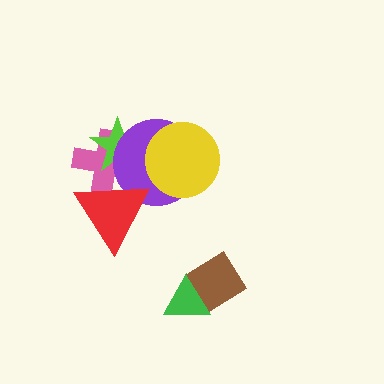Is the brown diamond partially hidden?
No, no other shape covers it.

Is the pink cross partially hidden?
Yes, it is partially covered by another shape.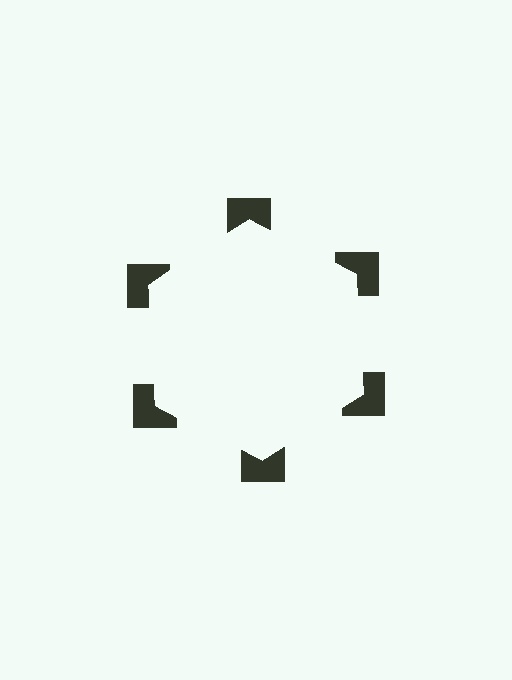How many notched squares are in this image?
There are 6 — one at each vertex of the illusory hexagon.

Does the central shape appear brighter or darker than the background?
It typically appears slightly brighter than the background, even though no actual brightness change is drawn.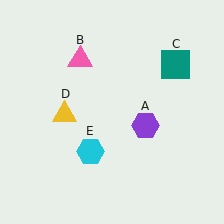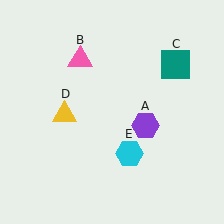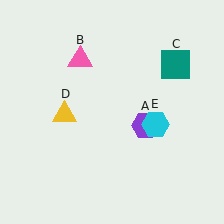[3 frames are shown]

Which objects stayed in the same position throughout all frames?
Purple hexagon (object A) and pink triangle (object B) and teal square (object C) and yellow triangle (object D) remained stationary.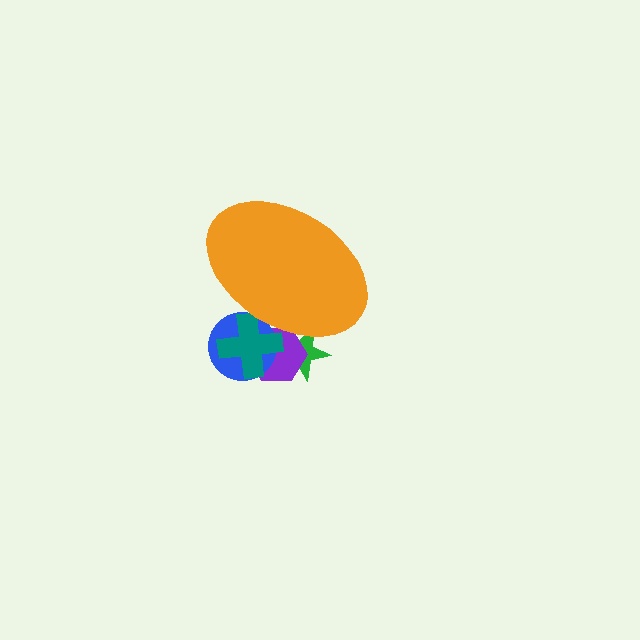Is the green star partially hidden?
Yes, the green star is partially hidden behind the orange ellipse.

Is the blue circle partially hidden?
Yes, the blue circle is partially hidden behind the orange ellipse.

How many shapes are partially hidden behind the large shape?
4 shapes are partially hidden.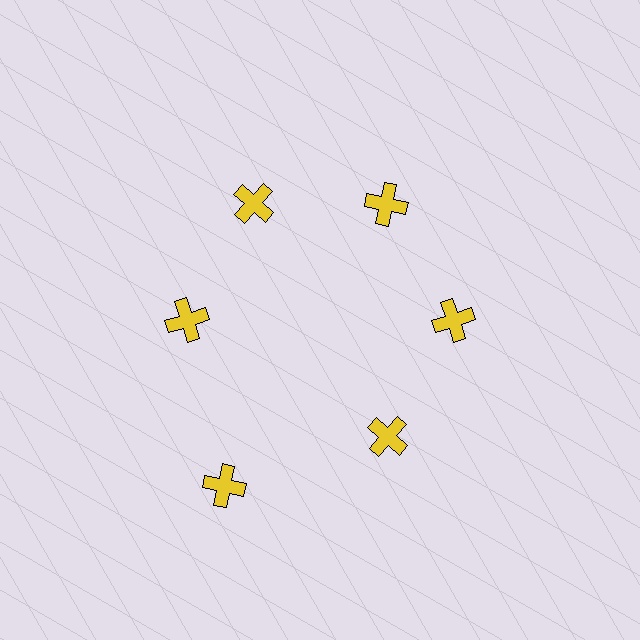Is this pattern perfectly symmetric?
No. The 6 yellow crosses are arranged in a ring, but one element near the 7 o'clock position is pushed outward from the center, breaking the 6-fold rotational symmetry.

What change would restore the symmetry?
The symmetry would be restored by moving it inward, back onto the ring so that all 6 crosses sit at equal angles and equal distance from the center.